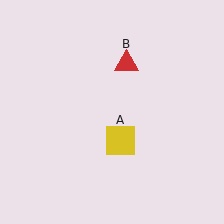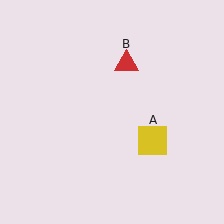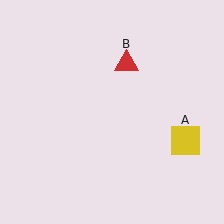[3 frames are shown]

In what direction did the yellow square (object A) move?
The yellow square (object A) moved right.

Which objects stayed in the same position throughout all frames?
Red triangle (object B) remained stationary.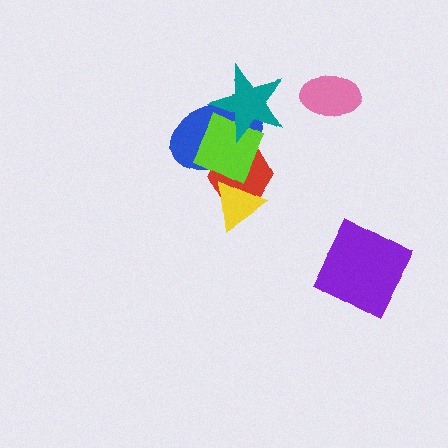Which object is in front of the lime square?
The teal star is in front of the lime square.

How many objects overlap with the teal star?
2 objects overlap with the teal star.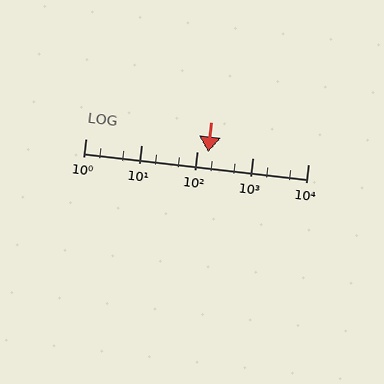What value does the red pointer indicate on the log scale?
The pointer indicates approximately 160.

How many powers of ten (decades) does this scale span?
The scale spans 4 decades, from 1 to 10000.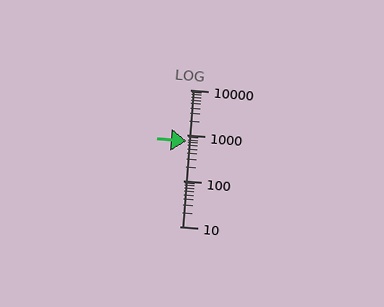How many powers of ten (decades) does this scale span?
The scale spans 3 decades, from 10 to 10000.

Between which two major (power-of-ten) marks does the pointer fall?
The pointer is between 100 and 1000.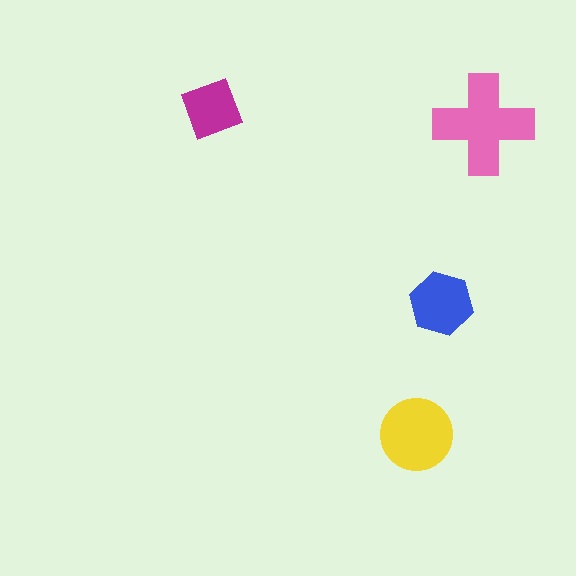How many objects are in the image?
There are 4 objects in the image.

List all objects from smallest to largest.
The magenta square, the blue hexagon, the yellow circle, the pink cross.